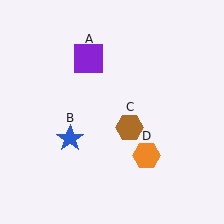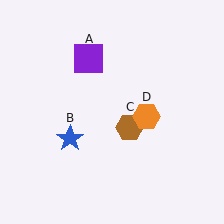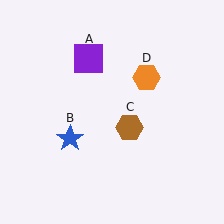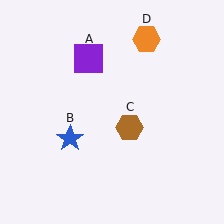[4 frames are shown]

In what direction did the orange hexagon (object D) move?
The orange hexagon (object D) moved up.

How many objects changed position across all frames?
1 object changed position: orange hexagon (object D).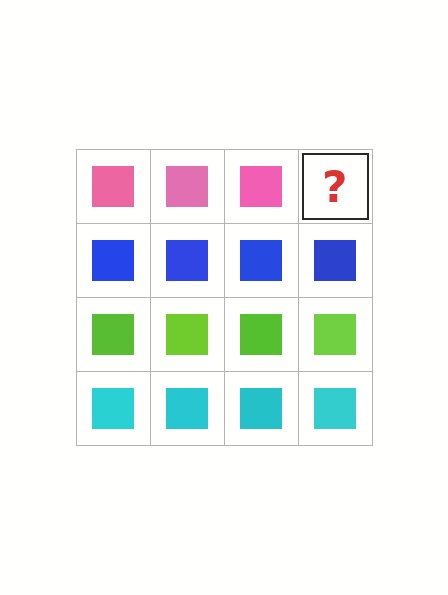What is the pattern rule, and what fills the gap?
The rule is that each row has a consistent color. The gap should be filled with a pink square.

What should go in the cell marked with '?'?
The missing cell should contain a pink square.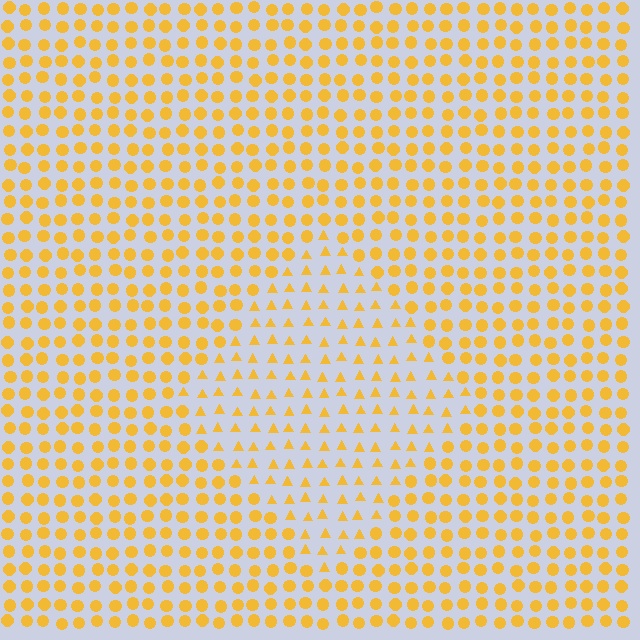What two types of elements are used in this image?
The image uses triangles inside the diamond region and circles outside it.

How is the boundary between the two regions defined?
The boundary is defined by a change in element shape: triangles inside vs. circles outside. All elements share the same color and spacing.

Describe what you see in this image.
The image is filled with small yellow elements arranged in a uniform grid. A diamond-shaped region contains triangles, while the surrounding area contains circles. The boundary is defined purely by the change in element shape.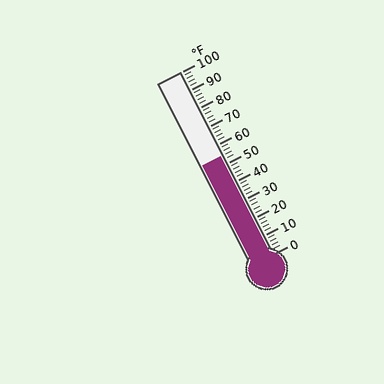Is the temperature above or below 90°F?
The temperature is below 90°F.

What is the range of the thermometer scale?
The thermometer scale ranges from 0°F to 100°F.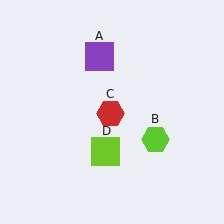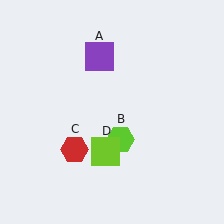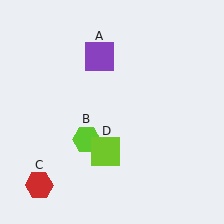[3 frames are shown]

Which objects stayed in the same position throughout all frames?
Purple square (object A) and lime square (object D) remained stationary.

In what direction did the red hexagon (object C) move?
The red hexagon (object C) moved down and to the left.